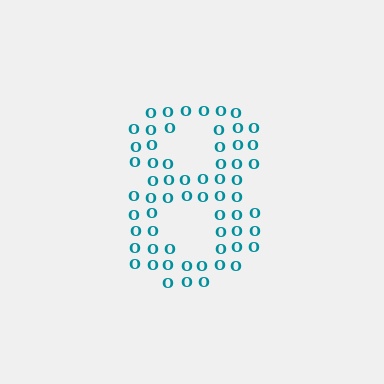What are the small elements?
The small elements are letter O's.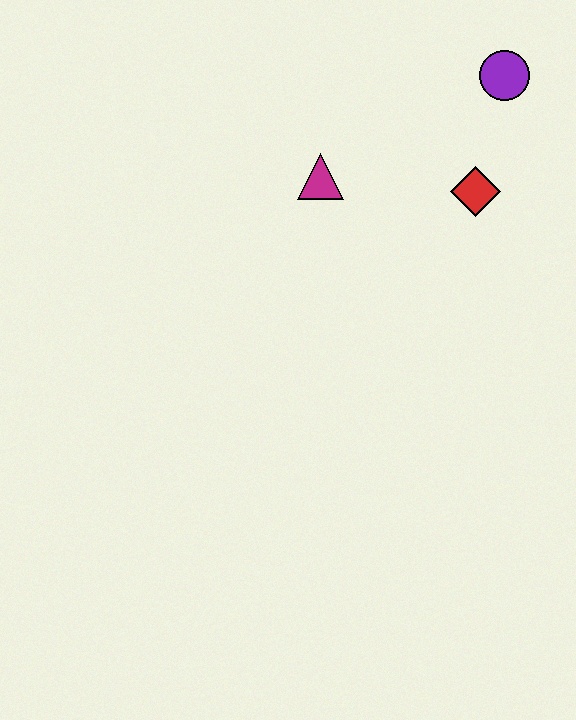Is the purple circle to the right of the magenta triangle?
Yes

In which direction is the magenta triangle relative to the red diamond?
The magenta triangle is to the left of the red diamond.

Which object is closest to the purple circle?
The red diamond is closest to the purple circle.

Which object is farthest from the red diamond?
The magenta triangle is farthest from the red diamond.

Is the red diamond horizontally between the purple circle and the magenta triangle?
Yes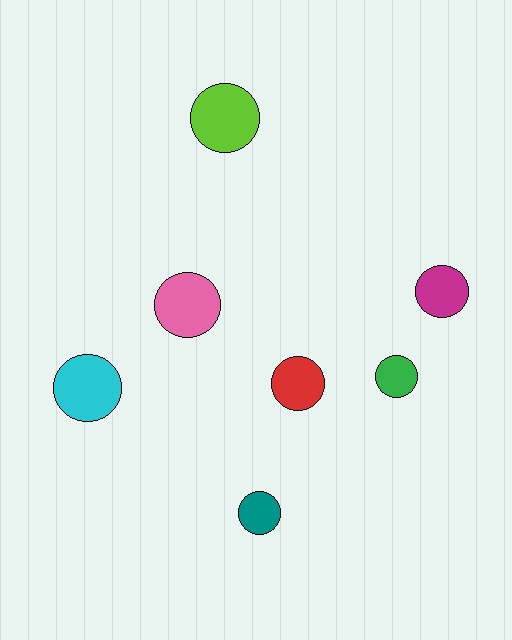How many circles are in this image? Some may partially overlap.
There are 7 circles.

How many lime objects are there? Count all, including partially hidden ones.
There is 1 lime object.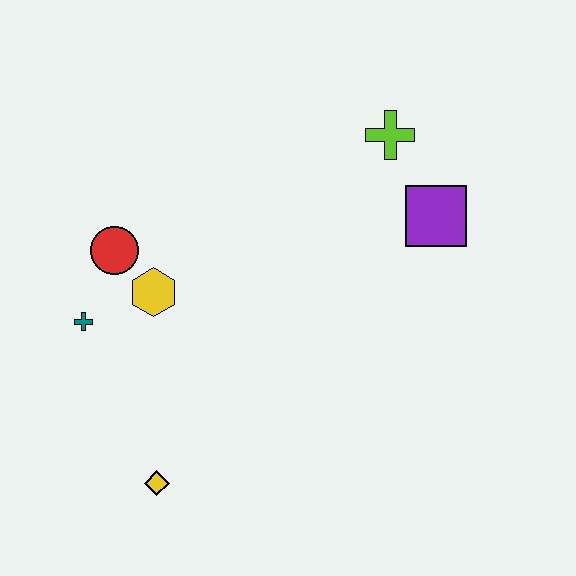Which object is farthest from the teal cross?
The purple square is farthest from the teal cross.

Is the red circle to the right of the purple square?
No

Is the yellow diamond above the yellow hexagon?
No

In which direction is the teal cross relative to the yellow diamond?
The teal cross is above the yellow diamond.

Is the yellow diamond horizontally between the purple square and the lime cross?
No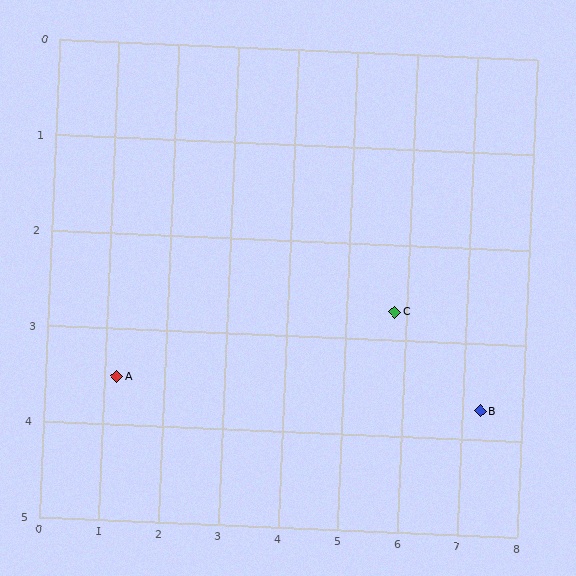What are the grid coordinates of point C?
Point C is at approximately (5.8, 2.7).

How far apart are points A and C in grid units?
Points A and C are about 4.7 grid units apart.